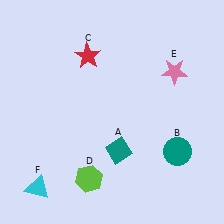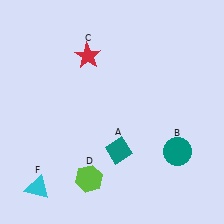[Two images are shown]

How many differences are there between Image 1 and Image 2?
There is 1 difference between the two images.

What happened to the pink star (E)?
The pink star (E) was removed in Image 2. It was in the top-right area of Image 1.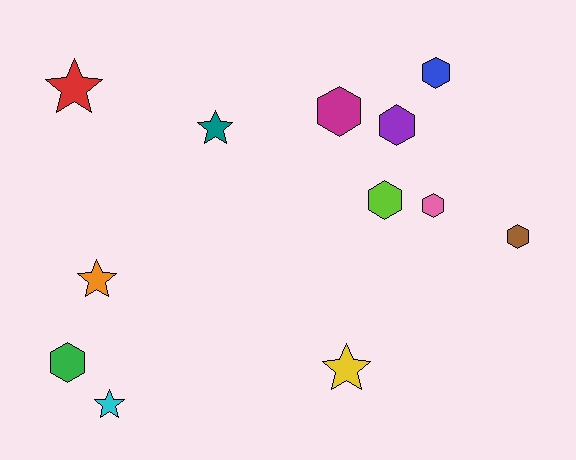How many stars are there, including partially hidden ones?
There are 5 stars.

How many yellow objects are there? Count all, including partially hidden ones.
There is 1 yellow object.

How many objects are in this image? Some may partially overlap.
There are 12 objects.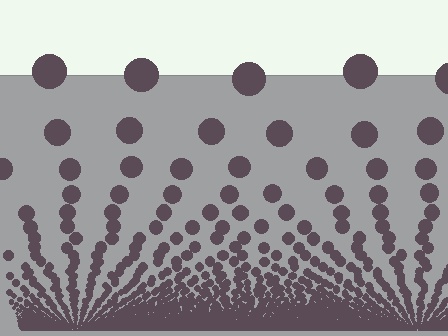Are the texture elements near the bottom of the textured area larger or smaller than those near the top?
Smaller. The gradient is inverted — elements near the bottom are smaller and denser.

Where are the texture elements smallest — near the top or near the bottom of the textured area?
Near the bottom.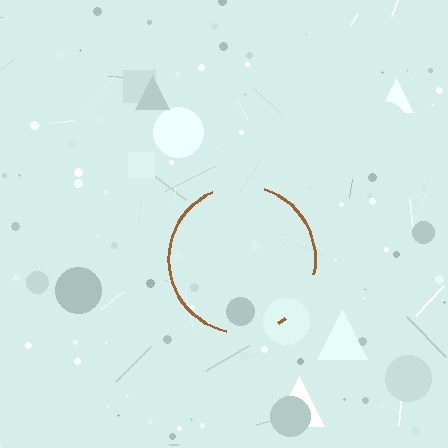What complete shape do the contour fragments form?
The contour fragments form a circle.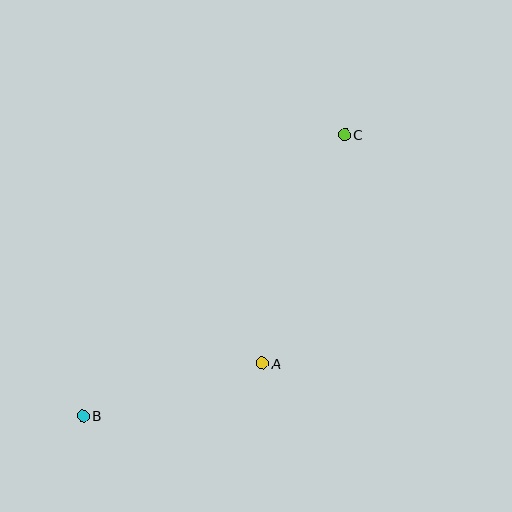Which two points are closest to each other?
Points A and B are closest to each other.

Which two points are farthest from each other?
Points B and C are farthest from each other.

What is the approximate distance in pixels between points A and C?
The distance between A and C is approximately 243 pixels.